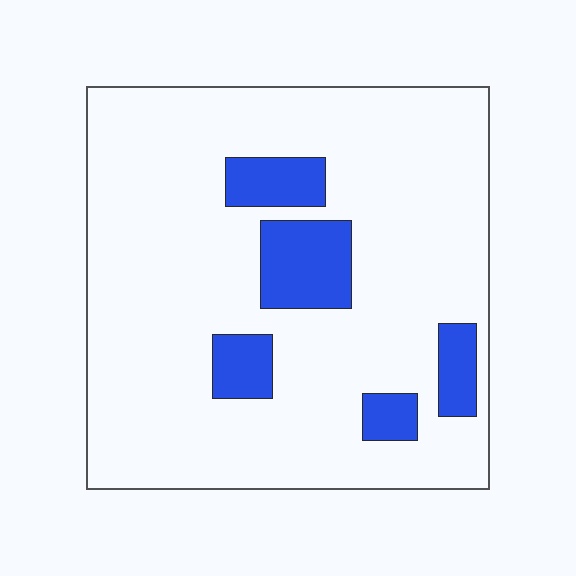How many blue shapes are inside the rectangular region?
5.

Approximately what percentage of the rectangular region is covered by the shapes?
Approximately 15%.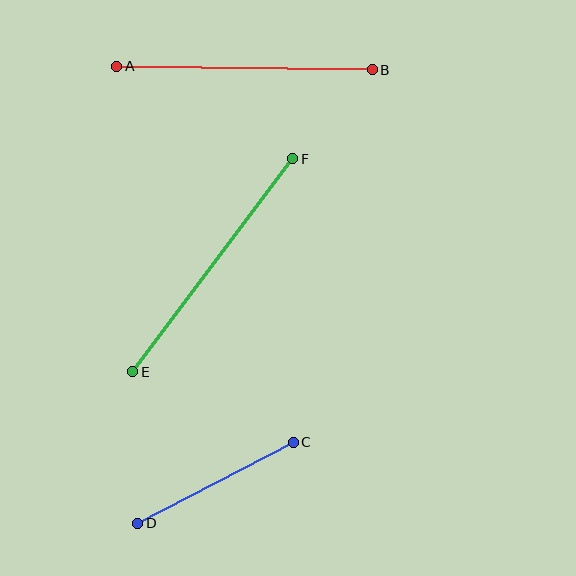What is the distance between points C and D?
The distance is approximately 175 pixels.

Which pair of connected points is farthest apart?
Points E and F are farthest apart.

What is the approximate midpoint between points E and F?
The midpoint is at approximately (213, 265) pixels.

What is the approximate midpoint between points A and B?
The midpoint is at approximately (244, 68) pixels.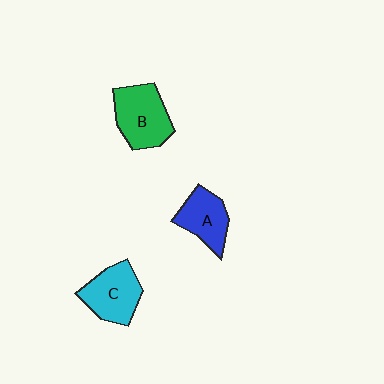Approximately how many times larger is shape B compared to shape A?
Approximately 1.3 times.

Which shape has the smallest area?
Shape A (blue).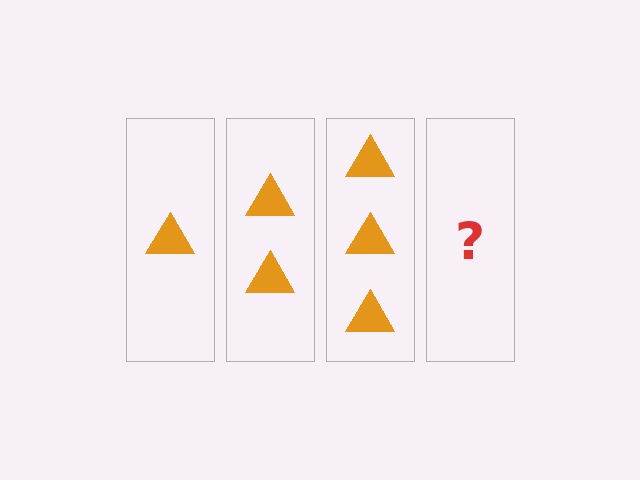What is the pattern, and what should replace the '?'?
The pattern is that each step adds one more triangle. The '?' should be 4 triangles.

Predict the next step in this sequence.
The next step is 4 triangles.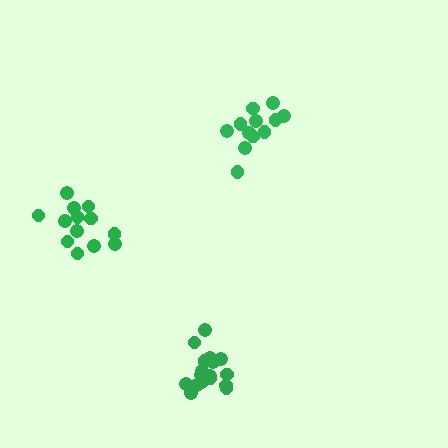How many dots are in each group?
Group 1: 12 dots, Group 2: 17 dots, Group 3: 13 dots (42 total).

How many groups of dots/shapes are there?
There are 3 groups.